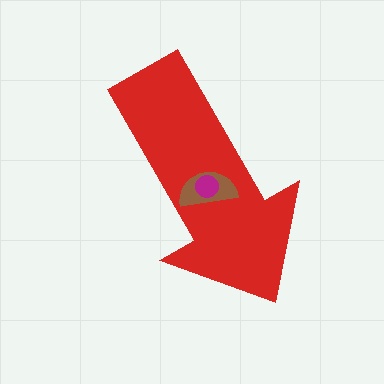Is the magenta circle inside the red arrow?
Yes.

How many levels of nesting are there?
3.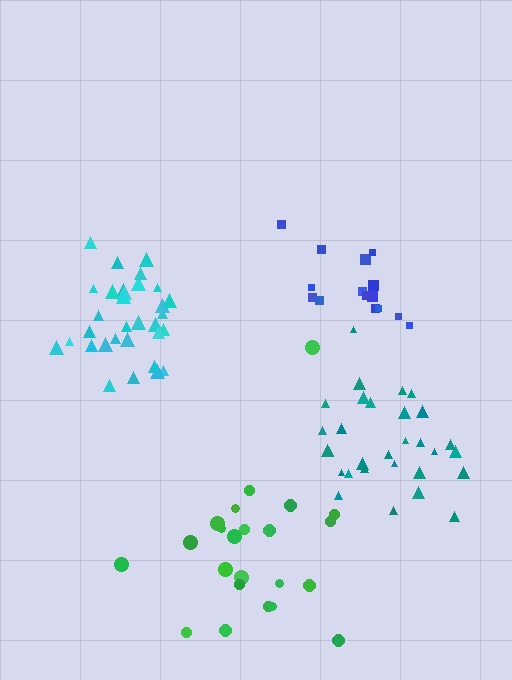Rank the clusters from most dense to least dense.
blue, cyan, teal, green.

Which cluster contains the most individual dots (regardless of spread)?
Cyan (32).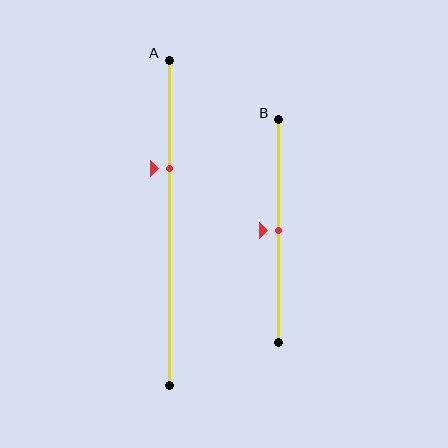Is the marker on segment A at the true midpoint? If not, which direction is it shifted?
No, the marker on segment A is shifted upward by about 17% of the segment length.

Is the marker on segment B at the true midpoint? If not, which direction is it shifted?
Yes, the marker on segment B is at the true midpoint.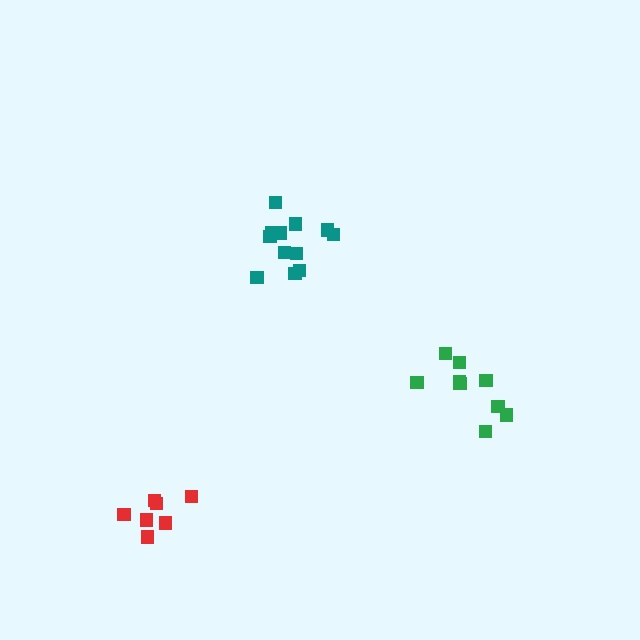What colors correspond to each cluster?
The clusters are colored: green, teal, red.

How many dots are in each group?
Group 1: 9 dots, Group 2: 12 dots, Group 3: 7 dots (28 total).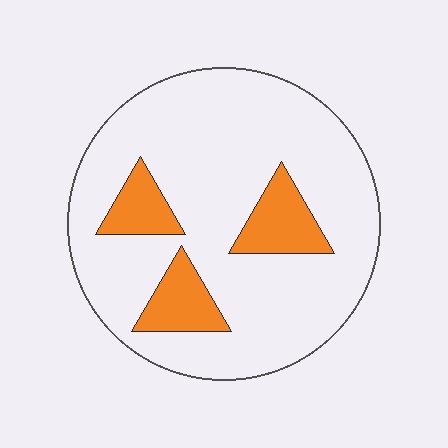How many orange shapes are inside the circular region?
3.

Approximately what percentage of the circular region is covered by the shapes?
Approximately 15%.